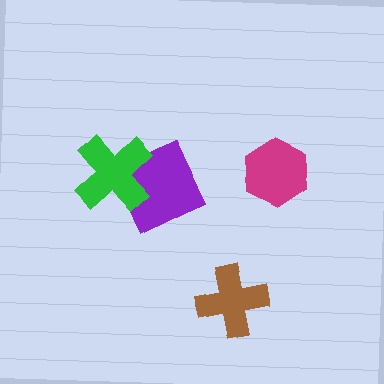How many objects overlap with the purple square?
1 object overlaps with the purple square.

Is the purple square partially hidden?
Yes, it is partially covered by another shape.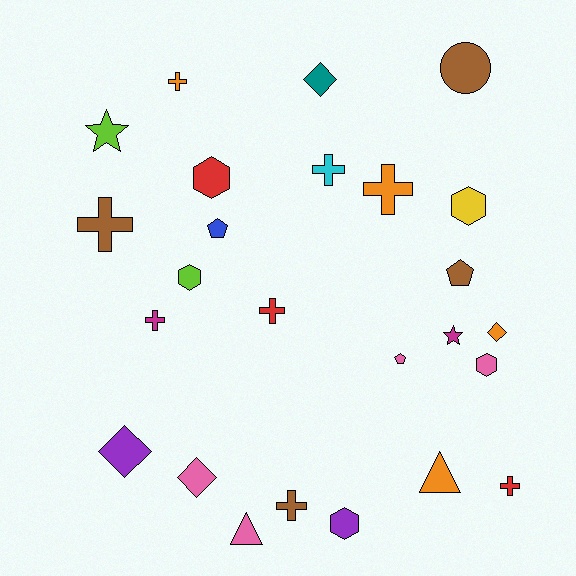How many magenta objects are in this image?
There are 2 magenta objects.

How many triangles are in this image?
There are 2 triangles.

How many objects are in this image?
There are 25 objects.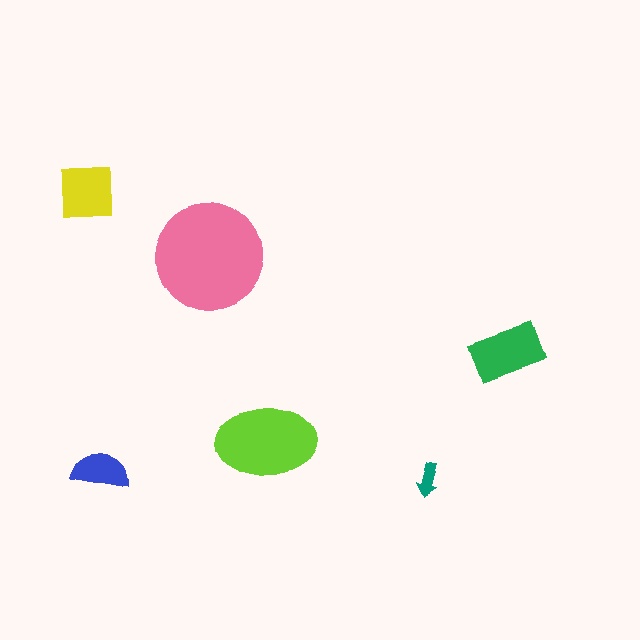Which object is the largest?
The pink circle.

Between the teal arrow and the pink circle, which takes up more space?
The pink circle.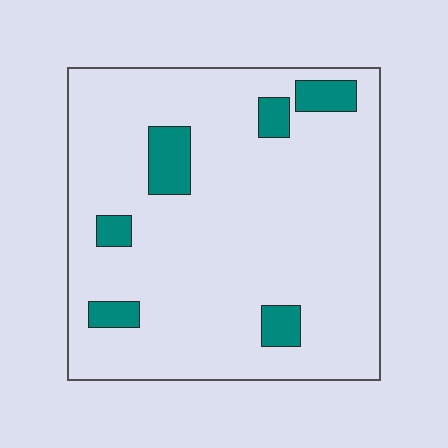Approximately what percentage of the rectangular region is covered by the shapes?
Approximately 10%.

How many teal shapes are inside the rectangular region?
6.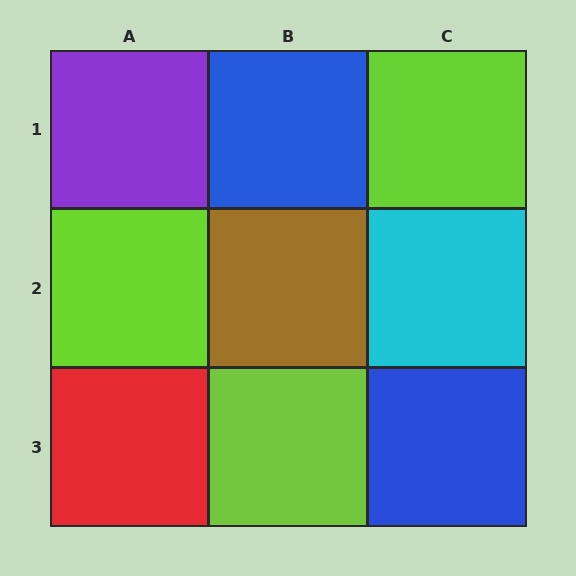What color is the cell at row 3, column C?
Blue.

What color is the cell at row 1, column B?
Blue.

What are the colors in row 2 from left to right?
Lime, brown, cyan.